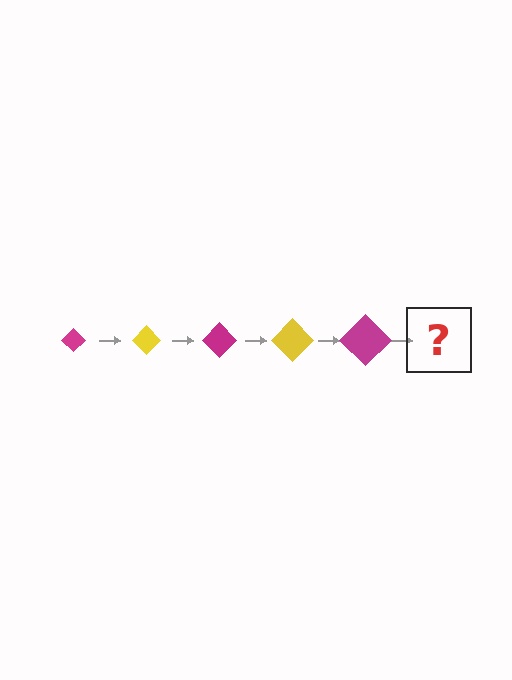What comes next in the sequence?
The next element should be a yellow diamond, larger than the previous one.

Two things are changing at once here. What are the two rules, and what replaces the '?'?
The two rules are that the diamond grows larger each step and the color cycles through magenta and yellow. The '?' should be a yellow diamond, larger than the previous one.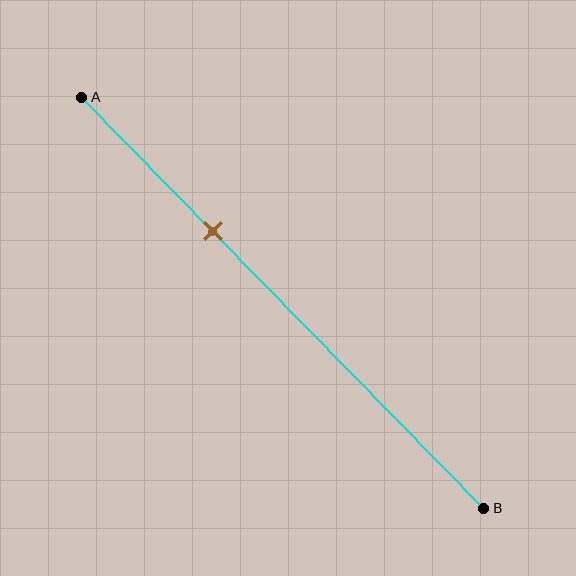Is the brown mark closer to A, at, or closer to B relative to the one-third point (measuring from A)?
The brown mark is approximately at the one-third point of segment AB.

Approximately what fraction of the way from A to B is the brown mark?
The brown mark is approximately 35% of the way from A to B.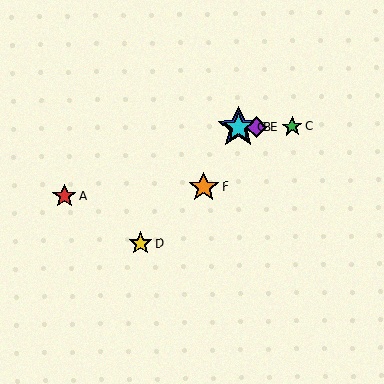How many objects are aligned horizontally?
4 objects (B, C, E, G) are aligned horizontally.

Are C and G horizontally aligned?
Yes, both are at y≈127.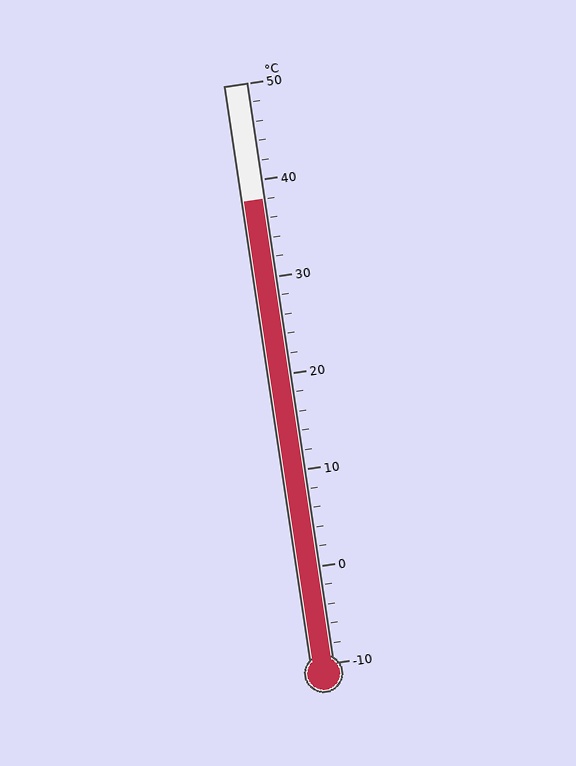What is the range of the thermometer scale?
The thermometer scale ranges from -10°C to 50°C.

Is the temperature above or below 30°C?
The temperature is above 30°C.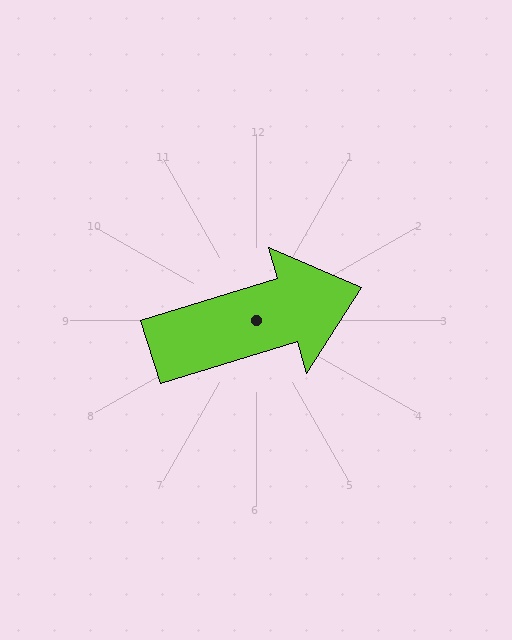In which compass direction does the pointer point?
East.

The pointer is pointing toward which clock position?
Roughly 2 o'clock.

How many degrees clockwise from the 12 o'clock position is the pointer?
Approximately 73 degrees.